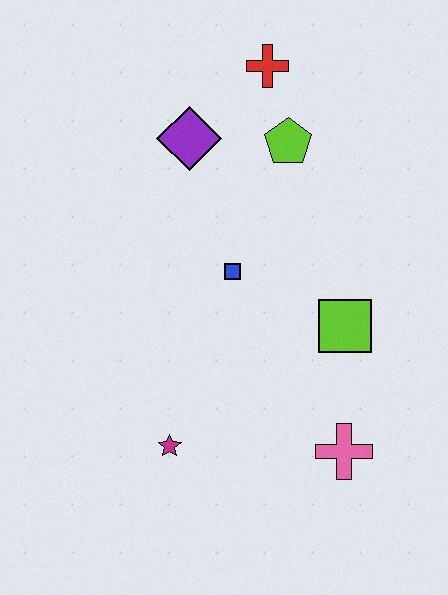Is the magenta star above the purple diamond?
No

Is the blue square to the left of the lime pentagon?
Yes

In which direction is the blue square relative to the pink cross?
The blue square is above the pink cross.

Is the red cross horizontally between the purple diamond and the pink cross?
Yes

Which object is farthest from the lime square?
The red cross is farthest from the lime square.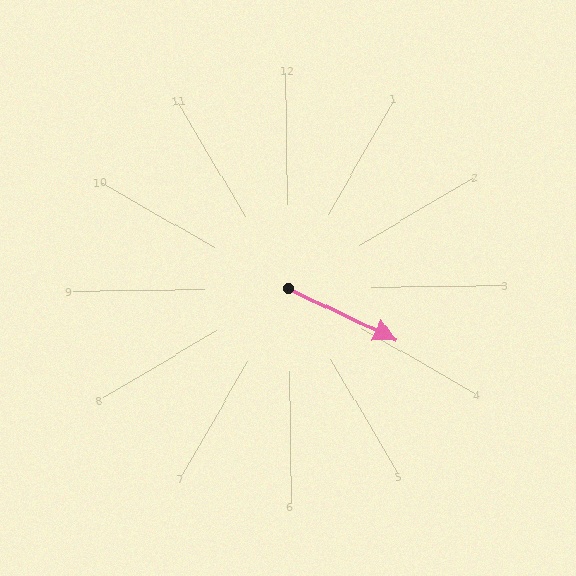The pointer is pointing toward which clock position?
Roughly 4 o'clock.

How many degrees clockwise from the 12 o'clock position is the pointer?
Approximately 116 degrees.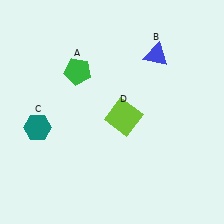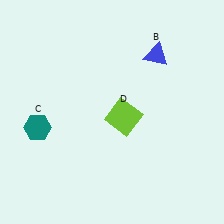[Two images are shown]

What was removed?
The green pentagon (A) was removed in Image 2.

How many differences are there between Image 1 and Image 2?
There is 1 difference between the two images.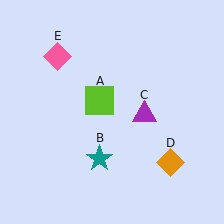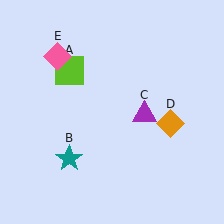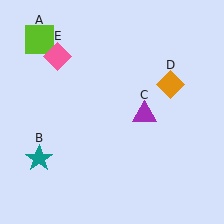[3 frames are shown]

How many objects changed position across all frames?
3 objects changed position: lime square (object A), teal star (object B), orange diamond (object D).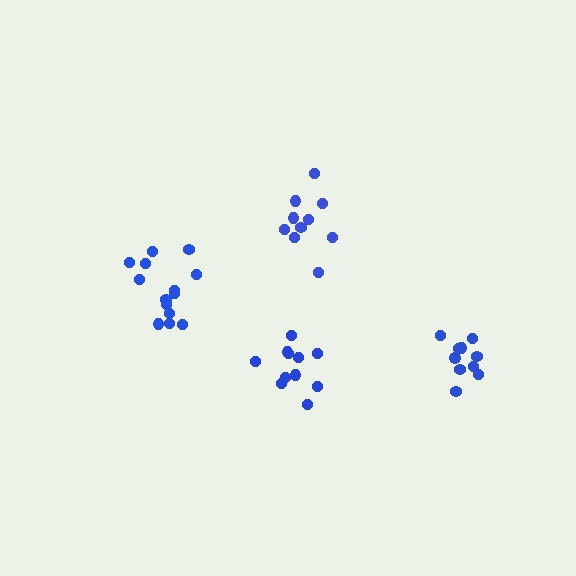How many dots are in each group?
Group 1: 10 dots, Group 2: 14 dots, Group 3: 11 dots, Group 4: 10 dots (45 total).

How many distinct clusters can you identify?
There are 4 distinct clusters.